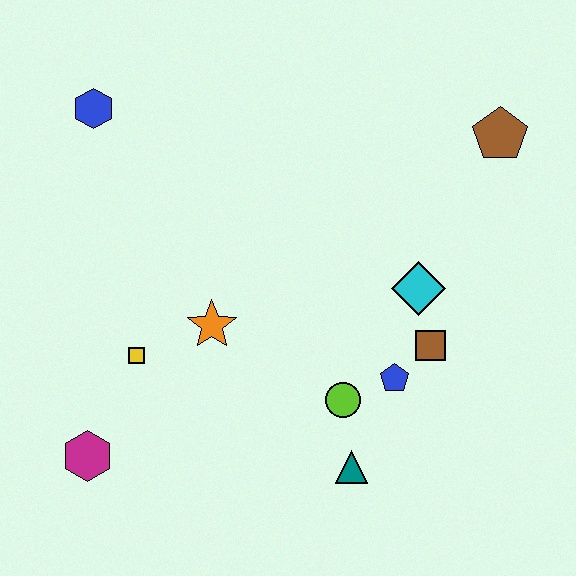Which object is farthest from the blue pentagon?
The blue hexagon is farthest from the blue pentagon.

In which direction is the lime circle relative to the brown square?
The lime circle is to the left of the brown square.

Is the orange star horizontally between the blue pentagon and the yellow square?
Yes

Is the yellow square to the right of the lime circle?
No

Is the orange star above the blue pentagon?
Yes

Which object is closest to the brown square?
The blue pentagon is closest to the brown square.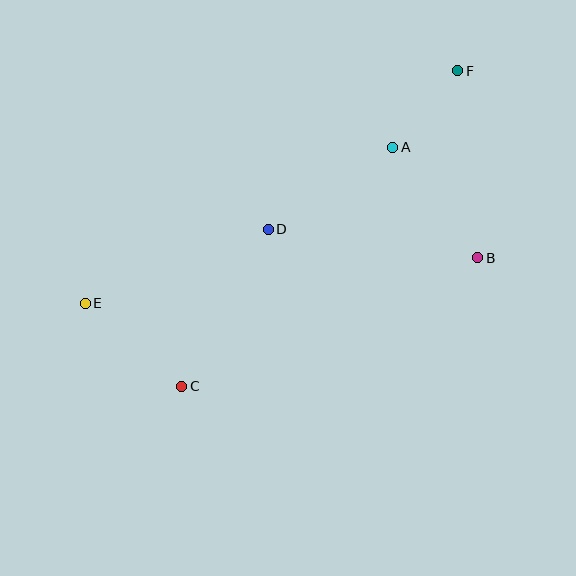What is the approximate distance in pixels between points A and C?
The distance between A and C is approximately 319 pixels.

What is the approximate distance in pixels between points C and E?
The distance between C and E is approximately 128 pixels.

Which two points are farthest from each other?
Points E and F are farthest from each other.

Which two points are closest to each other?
Points A and F are closest to each other.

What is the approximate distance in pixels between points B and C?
The distance between B and C is approximately 323 pixels.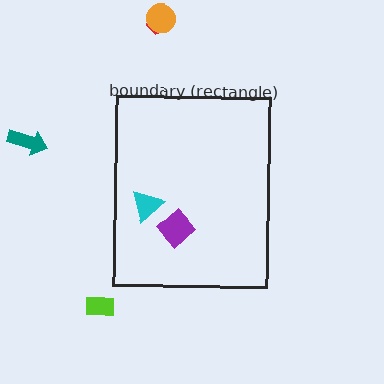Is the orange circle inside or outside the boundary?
Outside.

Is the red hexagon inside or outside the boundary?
Outside.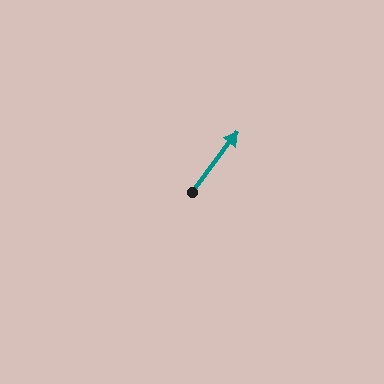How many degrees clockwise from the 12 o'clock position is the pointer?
Approximately 37 degrees.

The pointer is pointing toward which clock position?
Roughly 1 o'clock.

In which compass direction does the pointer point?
Northeast.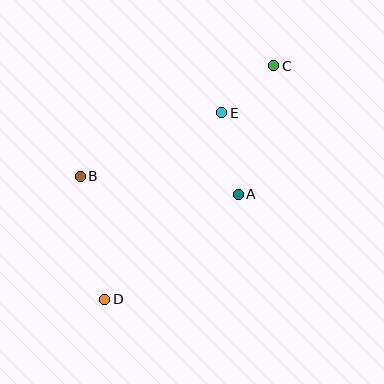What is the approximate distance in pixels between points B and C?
The distance between B and C is approximately 223 pixels.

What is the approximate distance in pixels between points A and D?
The distance between A and D is approximately 169 pixels.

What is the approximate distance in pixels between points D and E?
The distance between D and E is approximately 220 pixels.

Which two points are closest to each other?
Points C and E are closest to each other.